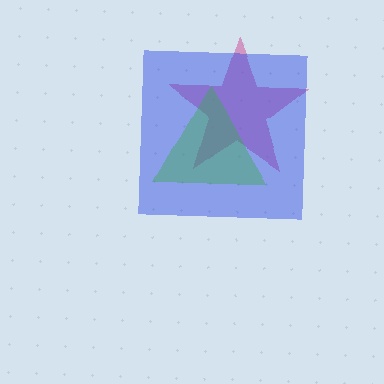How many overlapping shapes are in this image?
There are 3 overlapping shapes in the image.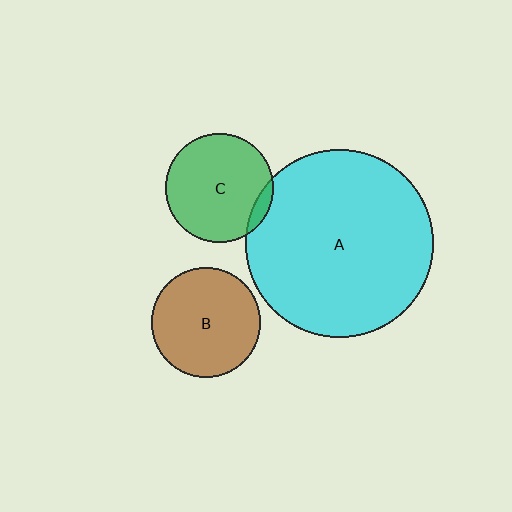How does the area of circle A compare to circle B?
Approximately 3.0 times.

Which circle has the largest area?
Circle A (cyan).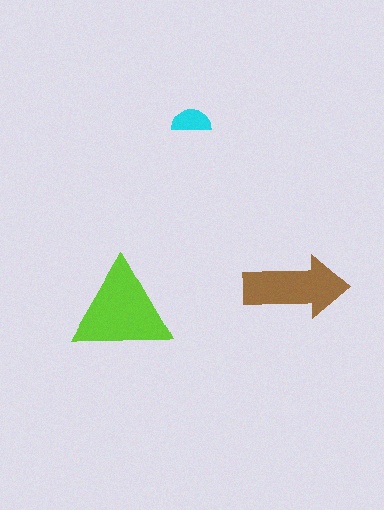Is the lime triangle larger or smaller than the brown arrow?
Larger.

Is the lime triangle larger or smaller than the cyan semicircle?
Larger.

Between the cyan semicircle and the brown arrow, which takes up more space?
The brown arrow.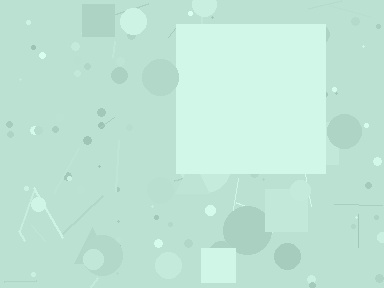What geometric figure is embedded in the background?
A square is embedded in the background.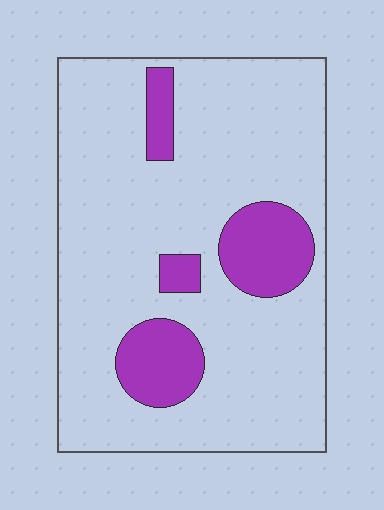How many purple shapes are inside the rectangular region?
4.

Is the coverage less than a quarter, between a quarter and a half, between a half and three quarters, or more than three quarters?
Less than a quarter.